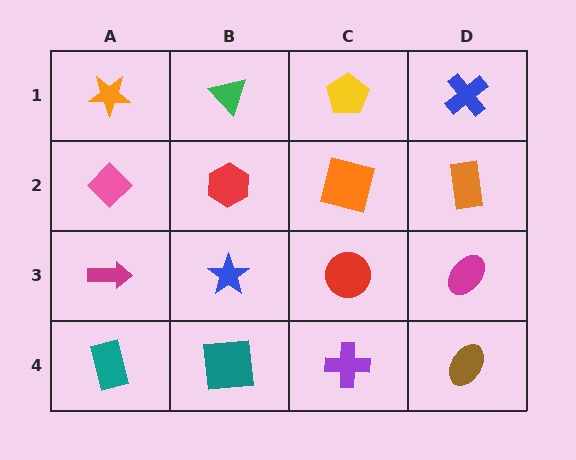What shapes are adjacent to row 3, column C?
An orange square (row 2, column C), a purple cross (row 4, column C), a blue star (row 3, column B), a magenta ellipse (row 3, column D).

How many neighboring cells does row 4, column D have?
2.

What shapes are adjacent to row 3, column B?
A red hexagon (row 2, column B), a teal square (row 4, column B), a magenta arrow (row 3, column A), a red circle (row 3, column C).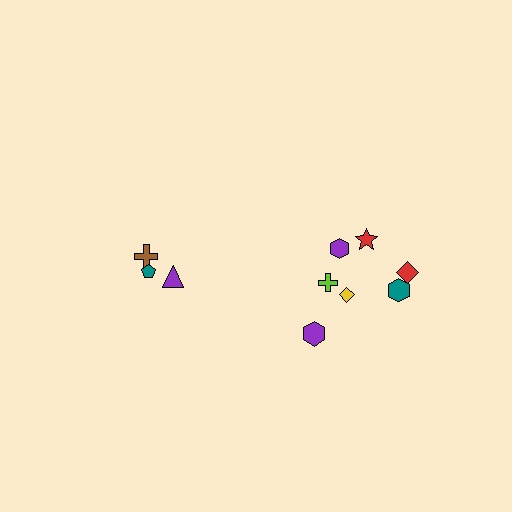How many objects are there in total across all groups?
There are 10 objects.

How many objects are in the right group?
There are 7 objects.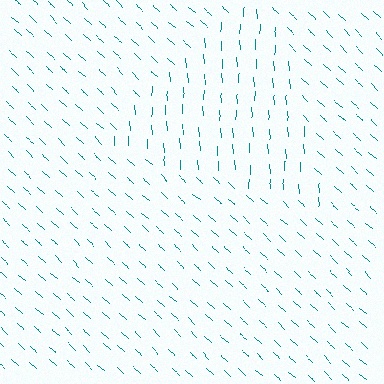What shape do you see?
I see a triangle.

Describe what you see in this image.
The image is filled with small teal line segments. A triangle region in the image has lines oriented differently from the surrounding lines, creating a visible texture boundary.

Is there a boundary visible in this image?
Yes, there is a texture boundary formed by a change in line orientation.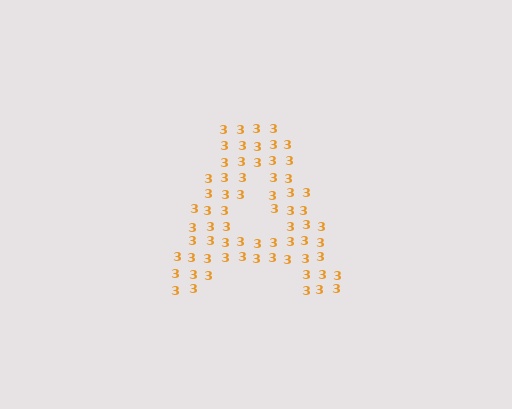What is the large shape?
The large shape is the letter A.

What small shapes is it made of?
It is made of small digit 3's.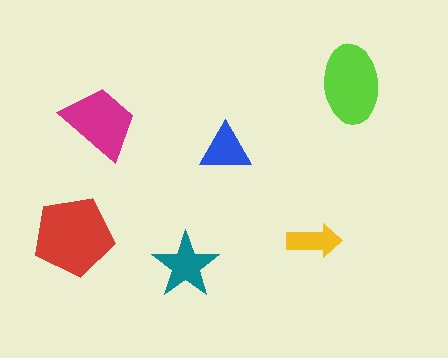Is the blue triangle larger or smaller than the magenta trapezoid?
Smaller.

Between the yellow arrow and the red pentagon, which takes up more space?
The red pentagon.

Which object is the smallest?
The yellow arrow.